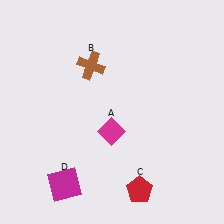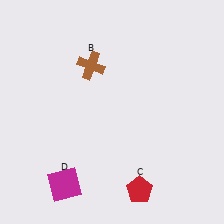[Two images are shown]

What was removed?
The magenta diamond (A) was removed in Image 2.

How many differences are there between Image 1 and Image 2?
There is 1 difference between the two images.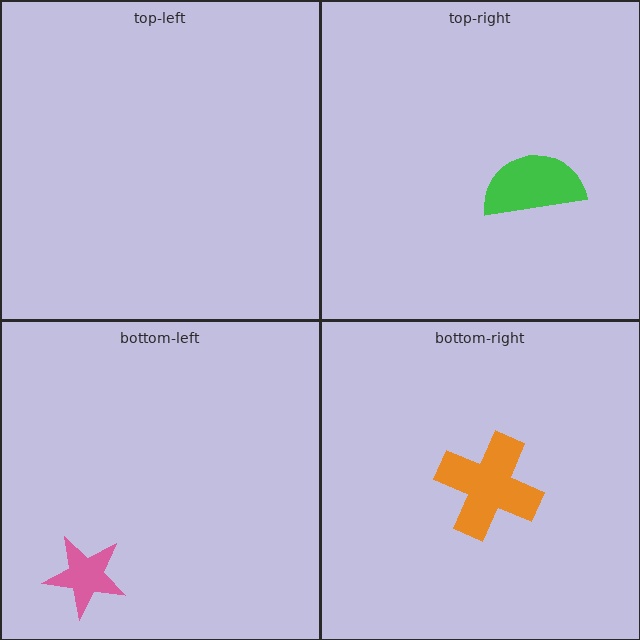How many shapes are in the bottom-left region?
1.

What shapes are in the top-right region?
The green semicircle.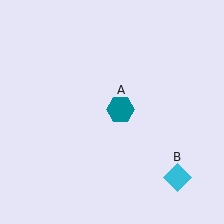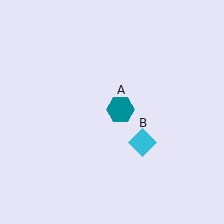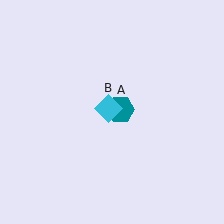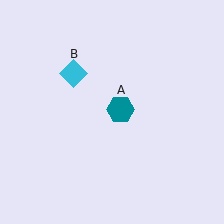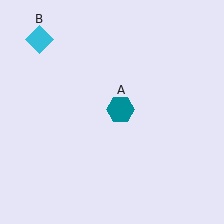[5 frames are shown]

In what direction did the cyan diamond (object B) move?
The cyan diamond (object B) moved up and to the left.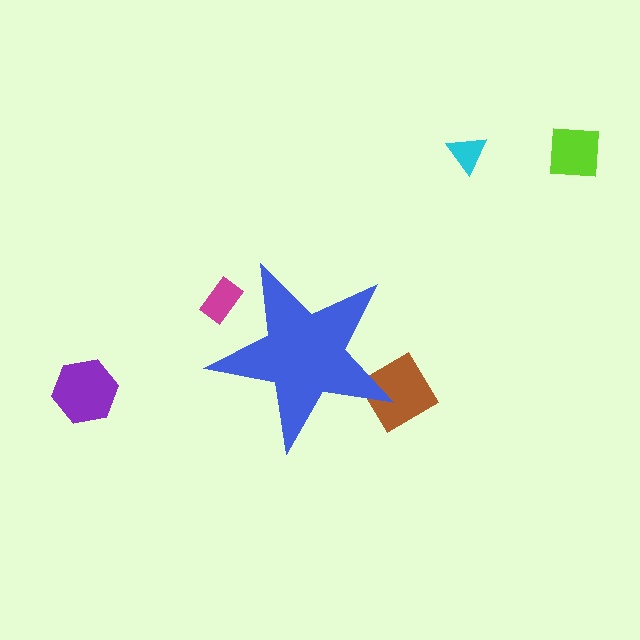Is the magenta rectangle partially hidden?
Yes, the magenta rectangle is partially hidden behind the blue star.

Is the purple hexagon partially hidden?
No, the purple hexagon is fully visible.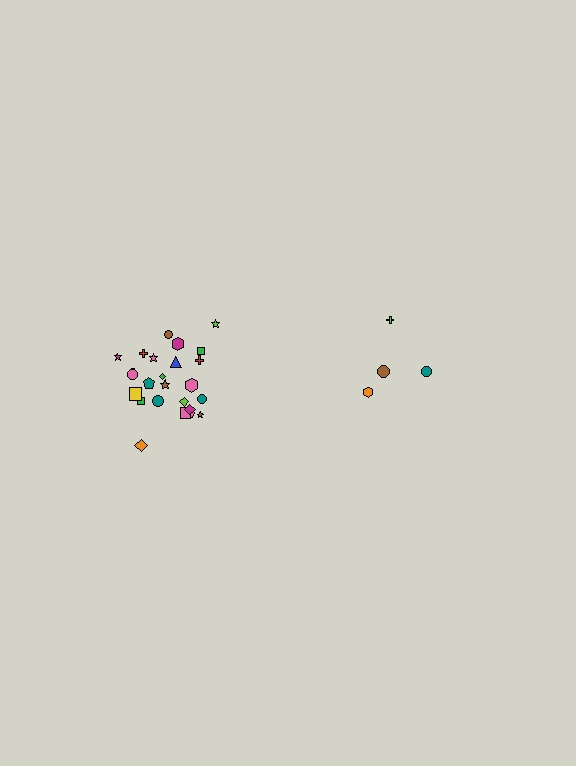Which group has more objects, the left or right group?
The left group.